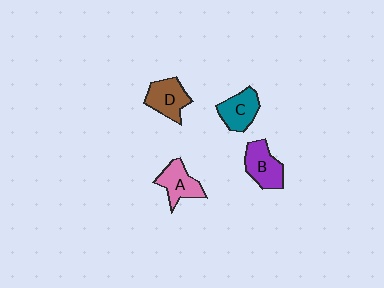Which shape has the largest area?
Shape B (purple).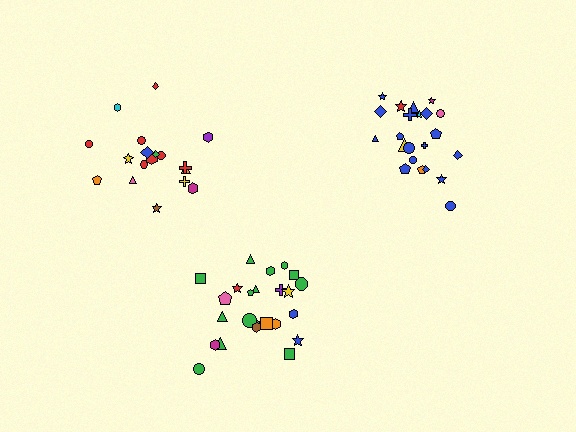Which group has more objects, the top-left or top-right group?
The top-right group.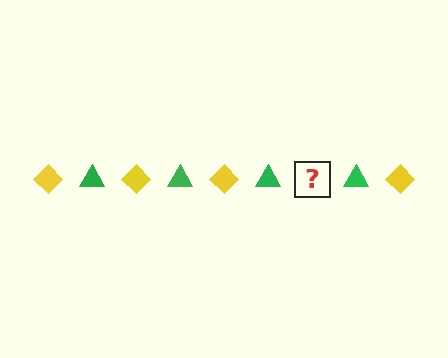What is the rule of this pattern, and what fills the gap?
The rule is that the pattern alternates between yellow diamond and green triangle. The gap should be filled with a yellow diamond.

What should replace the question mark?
The question mark should be replaced with a yellow diamond.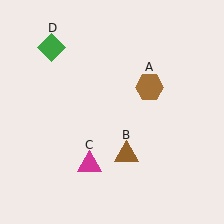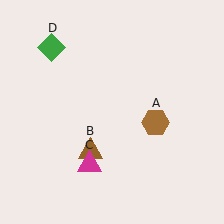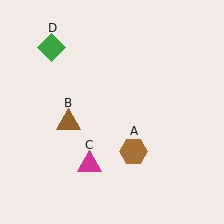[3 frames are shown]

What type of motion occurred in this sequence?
The brown hexagon (object A), brown triangle (object B) rotated clockwise around the center of the scene.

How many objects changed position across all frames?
2 objects changed position: brown hexagon (object A), brown triangle (object B).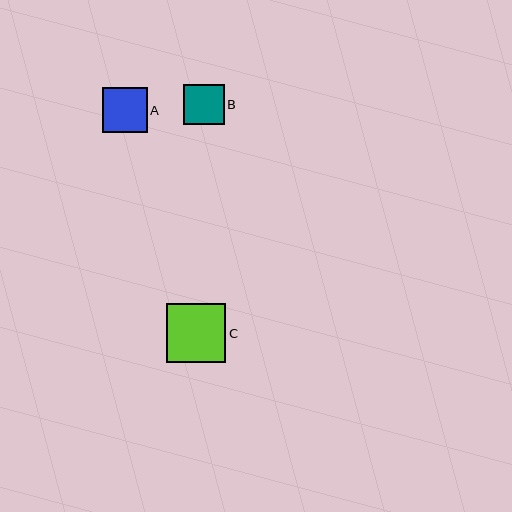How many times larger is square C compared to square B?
Square C is approximately 1.4 times the size of square B.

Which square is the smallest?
Square B is the smallest with a size of approximately 41 pixels.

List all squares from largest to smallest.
From largest to smallest: C, A, B.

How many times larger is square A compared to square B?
Square A is approximately 1.1 times the size of square B.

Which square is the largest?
Square C is the largest with a size of approximately 59 pixels.